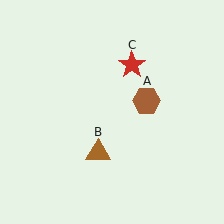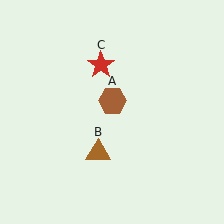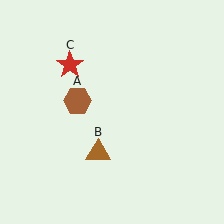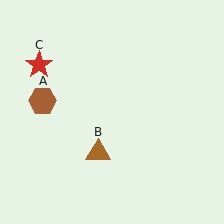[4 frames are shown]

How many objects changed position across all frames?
2 objects changed position: brown hexagon (object A), red star (object C).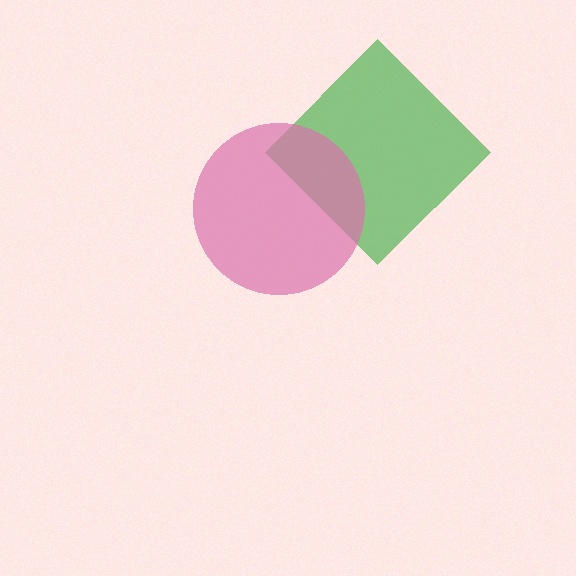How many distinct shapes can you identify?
There are 2 distinct shapes: a green diamond, a pink circle.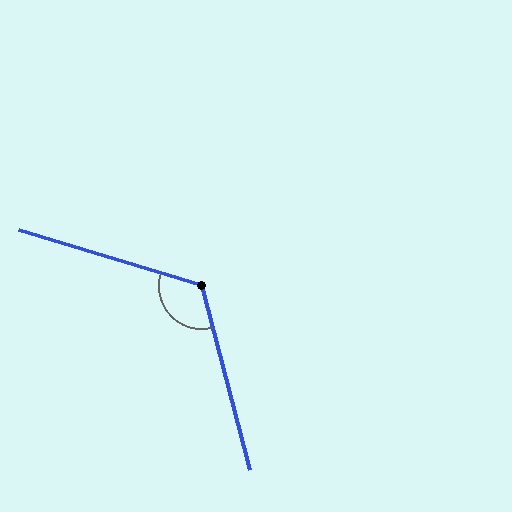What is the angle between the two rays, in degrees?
Approximately 122 degrees.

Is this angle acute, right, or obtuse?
It is obtuse.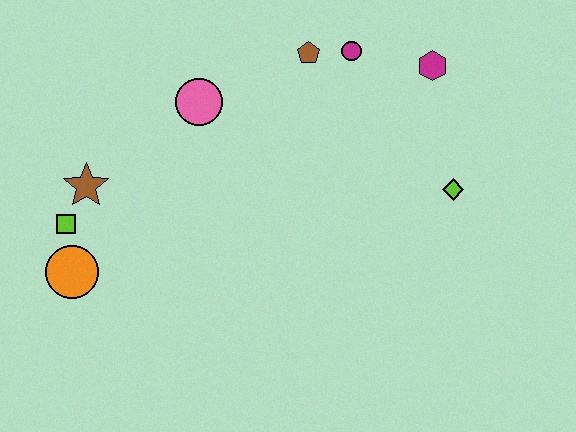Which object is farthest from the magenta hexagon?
The orange circle is farthest from the magenta hexagon.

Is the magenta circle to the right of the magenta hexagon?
No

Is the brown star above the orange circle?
Yes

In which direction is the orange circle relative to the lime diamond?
The orange circle is to the left of the lime diamond.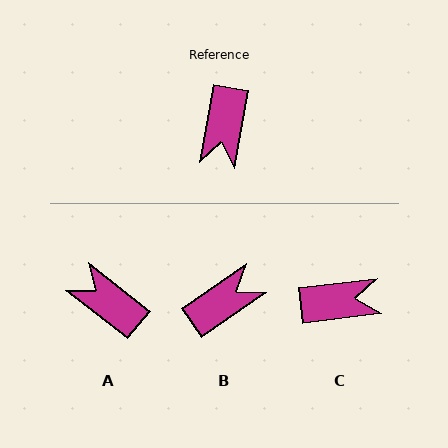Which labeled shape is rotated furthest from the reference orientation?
B, about 136 degrees away.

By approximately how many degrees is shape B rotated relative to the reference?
Approximately 136 degrees counter-clockwise.